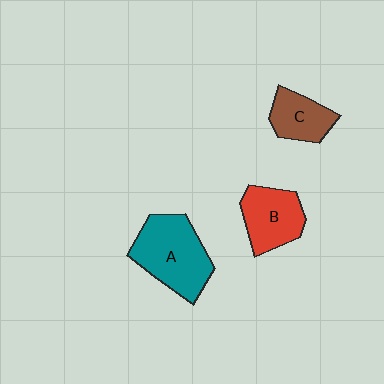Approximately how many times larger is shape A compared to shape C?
Approximately 1.8 times.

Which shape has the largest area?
Shape A (teal).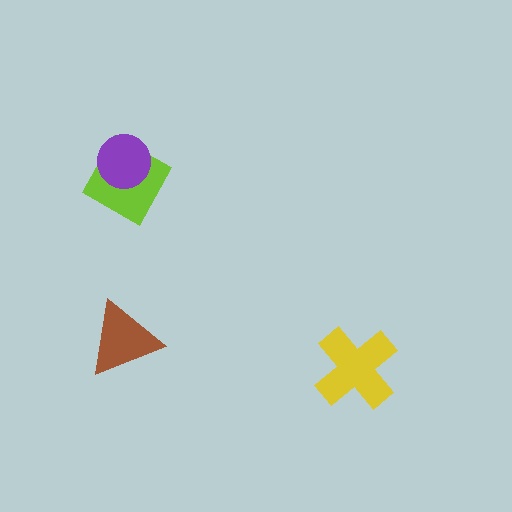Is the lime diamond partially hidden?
Yes, it is partially covered by another shape.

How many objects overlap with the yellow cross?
0 objects overlap with the yellow cross.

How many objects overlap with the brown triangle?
0 objects overlap with the brown triangle.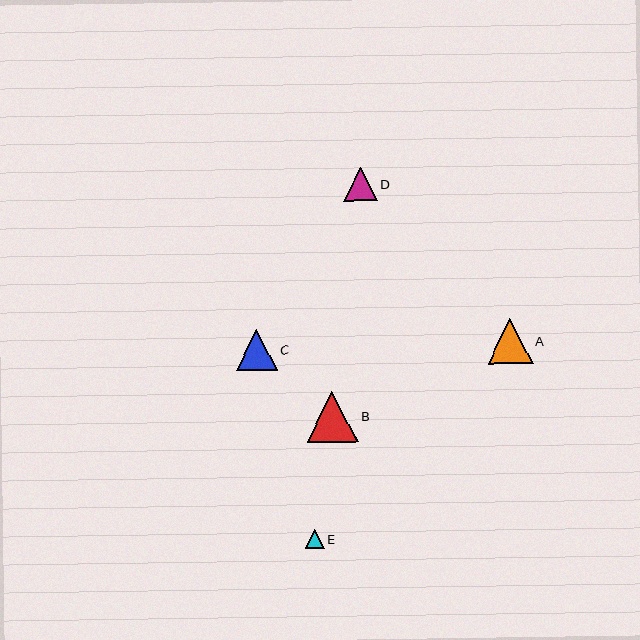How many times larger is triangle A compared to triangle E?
Triangle A is approximately 2.4 times the size of triangle E.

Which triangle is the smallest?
Triangle E is the smallest with a size of approximately 19 pixels.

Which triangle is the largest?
Triangle B is the largest with a size of approximately 51 pixels.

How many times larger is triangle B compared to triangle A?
Triangle B is approximately 1.2 times the size of triangle A.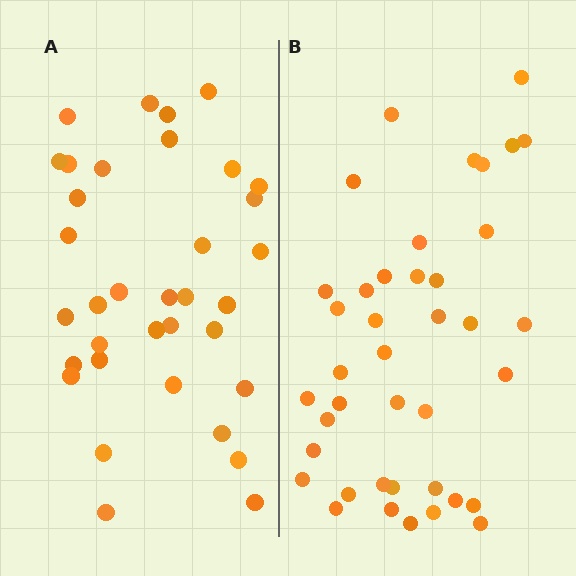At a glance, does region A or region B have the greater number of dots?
Region B (the right region) has more dots.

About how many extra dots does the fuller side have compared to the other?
Region B has about 5 more dots than region A.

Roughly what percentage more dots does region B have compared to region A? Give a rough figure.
About 15% more.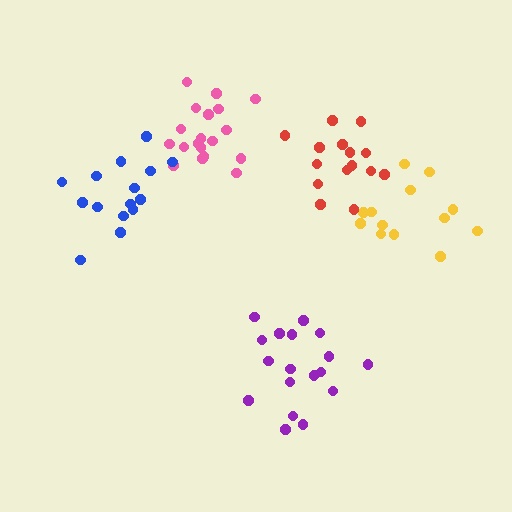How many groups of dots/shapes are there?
There are 5 groups.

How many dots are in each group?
Group 1: 19 dots, Group 2: 13 dots, Group 3: 18 dots, Group 4: 15 dots, Group 5: 15 dots (80 total).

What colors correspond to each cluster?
The clusters are colored: pink, yellow, purple, blue, red.